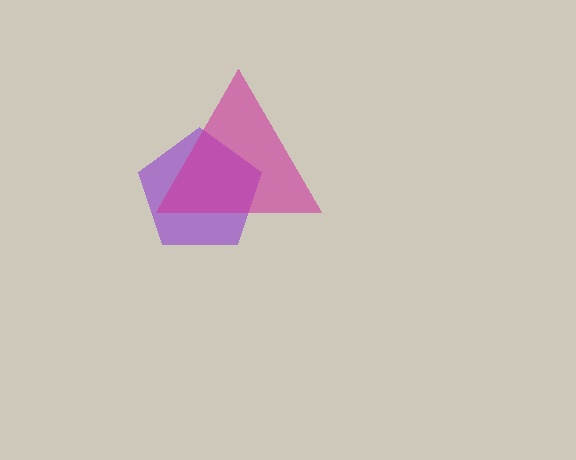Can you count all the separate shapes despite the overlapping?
Yes, there are 2 separate shapes.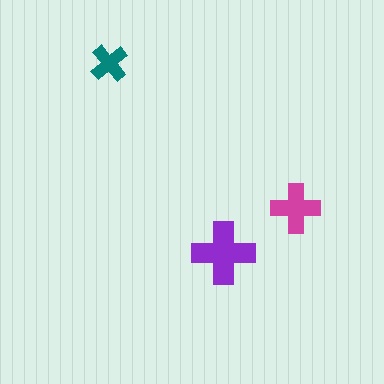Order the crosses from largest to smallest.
the purple one, the magenta one, the teal one.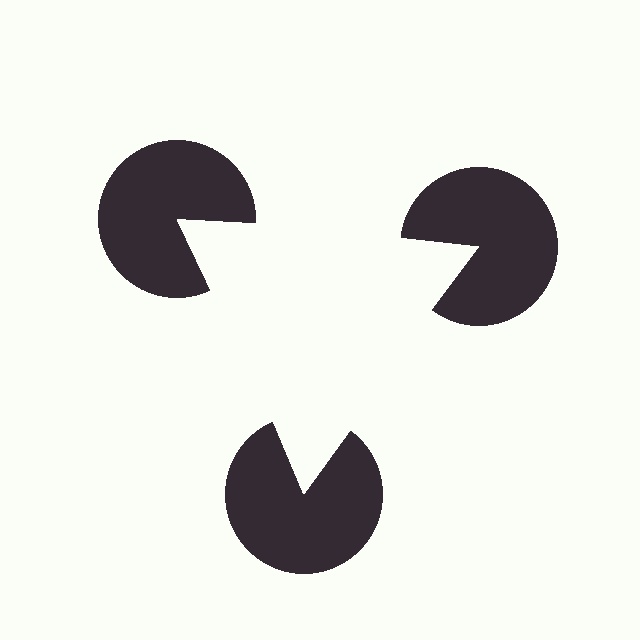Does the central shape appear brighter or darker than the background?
It typically appears slightly brighter than the background, even though no actual brightness change is drawn.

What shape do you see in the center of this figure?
An illusory triangle — its edges are inferred from the aligned wedge cuts in the pac-man discs, not physically drawn.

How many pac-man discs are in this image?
There are 3 — one at each vertex of the illusory triangle.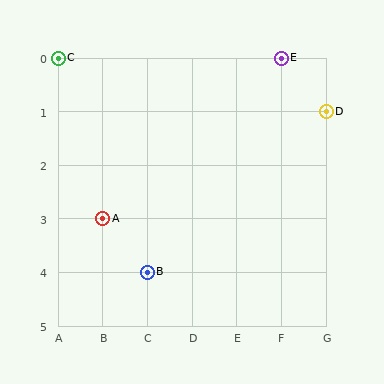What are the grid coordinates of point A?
Point A is at grid coordinates (B, 3).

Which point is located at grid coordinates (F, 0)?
Point E is at (F, 0).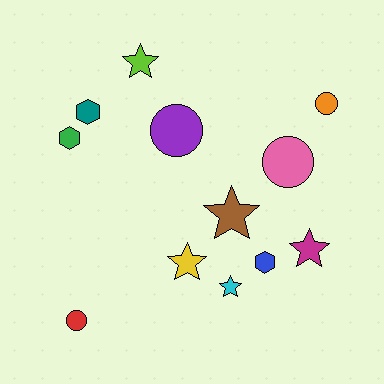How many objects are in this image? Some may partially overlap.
There are 12 objects.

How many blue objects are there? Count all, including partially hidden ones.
There is 1 blue object.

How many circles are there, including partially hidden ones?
There are 4 circles.